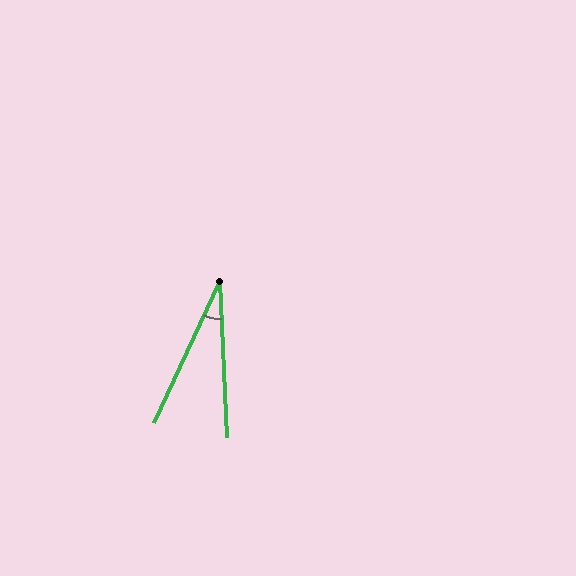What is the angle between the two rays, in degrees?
Approximately 28 degrees.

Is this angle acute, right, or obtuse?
It is acute.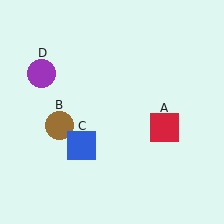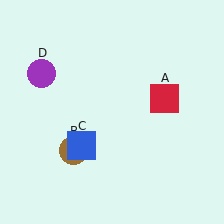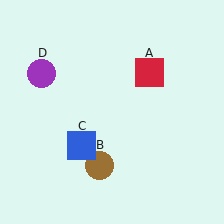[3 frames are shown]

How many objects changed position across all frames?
2 objects changed position: red square (object A), brown circle (object B).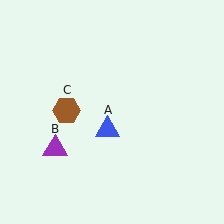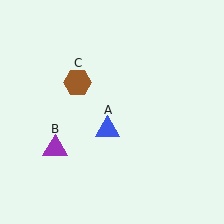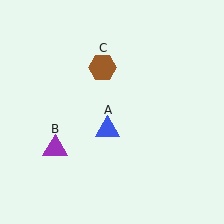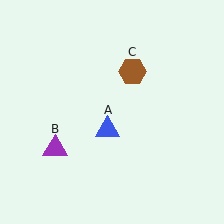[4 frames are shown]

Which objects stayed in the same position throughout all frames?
Blue triangle (object A) and purple triangle (object B) remained stationary.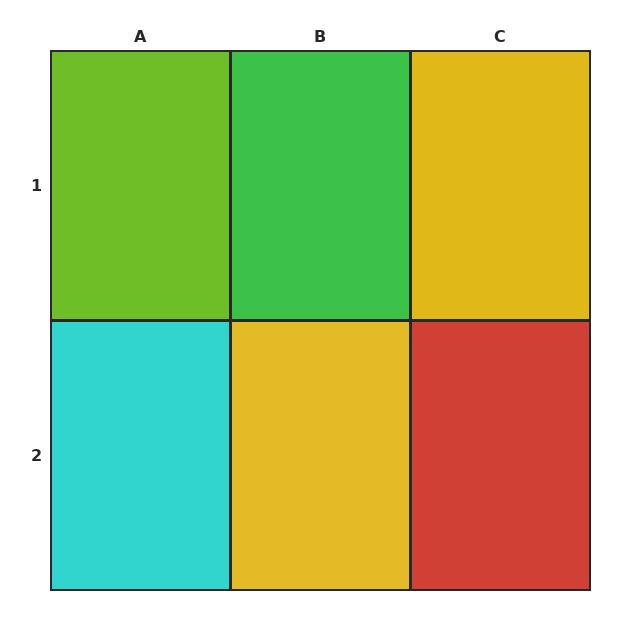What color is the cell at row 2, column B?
Yellow.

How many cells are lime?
1 cell is lime.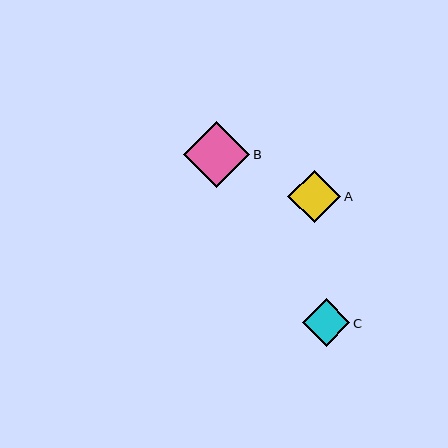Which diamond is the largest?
Diamond B is the largest with a size of approximately 66 pixels.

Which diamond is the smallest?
Diamond C is the smallest with a size of approximately 48 pixels.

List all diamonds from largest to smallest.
From largest to smallest: B, A, C.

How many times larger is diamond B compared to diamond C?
Diamond B is approximately 1.4 times the size of diamond C.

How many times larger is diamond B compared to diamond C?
Diamond B is approximately 1.4 times the size of diamond C.